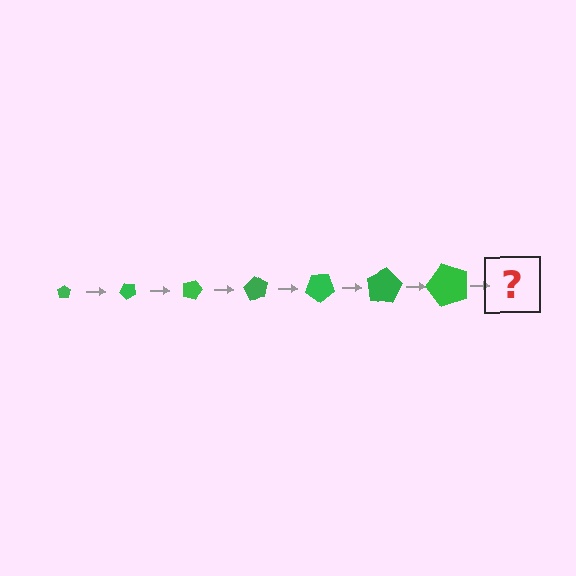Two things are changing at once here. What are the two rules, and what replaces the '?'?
The two rules are that the pentagon grows larger each step and it rotates 45 degrees each step. The '?' should be a pentagon, larger than the previous one and rotated 315 degrees from the start.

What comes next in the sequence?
The next element should be a pentagon, larger than the previous one and rotated 315 degrees from the start.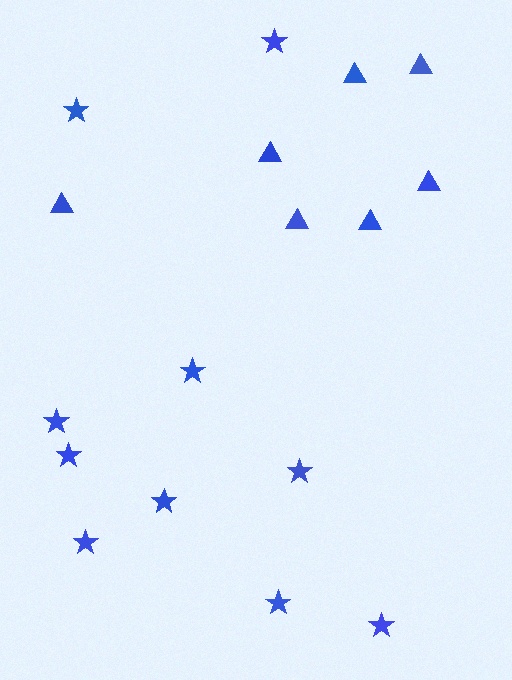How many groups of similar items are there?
There are 2 groups: one group of triangles (7) and one group of stars (10).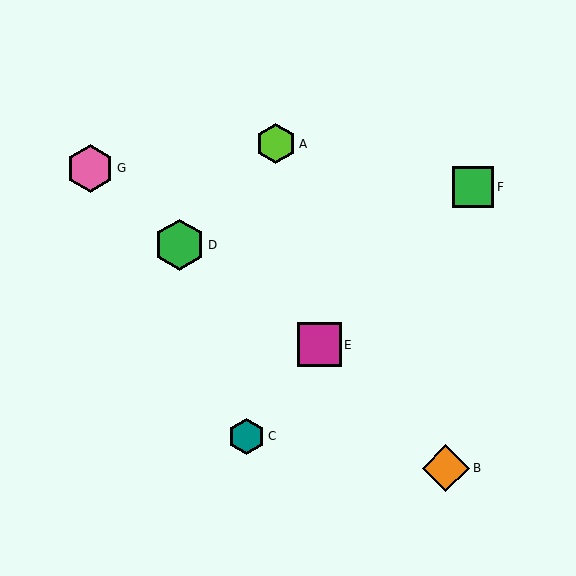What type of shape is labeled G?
Shape G is a pink hexagon.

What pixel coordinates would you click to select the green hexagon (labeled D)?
Click at (179, 245) to select the green hexagon D.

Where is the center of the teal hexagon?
The center of the teal hexagon is at (247, 436).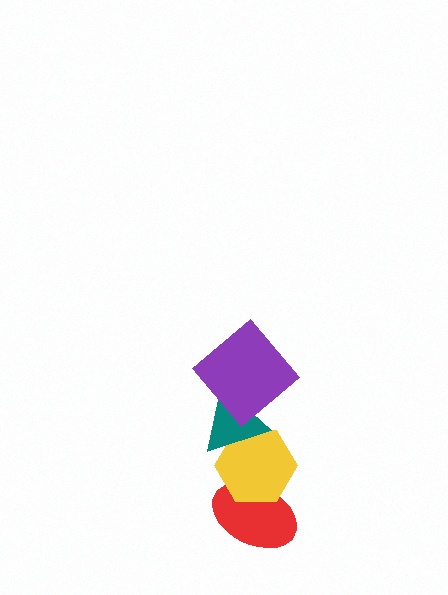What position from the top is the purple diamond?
The purple diamond is 1st from the top.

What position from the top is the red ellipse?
The red ellipse is 4th from the top.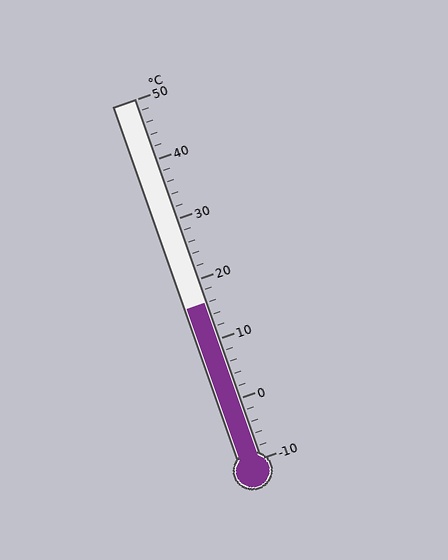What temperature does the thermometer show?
The thermometer shows approximately 16°C.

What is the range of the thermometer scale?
The thermometer scale ranges from -10°C to 50°C.